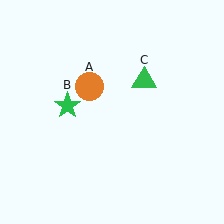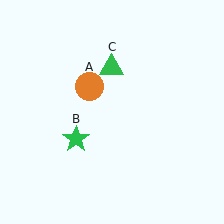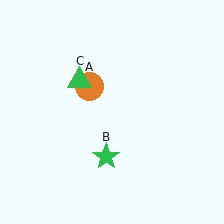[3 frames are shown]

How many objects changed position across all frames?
2 objects changed position: green star (object B), green triangle (object C).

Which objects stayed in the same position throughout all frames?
Orange circle (object A) remained stationary.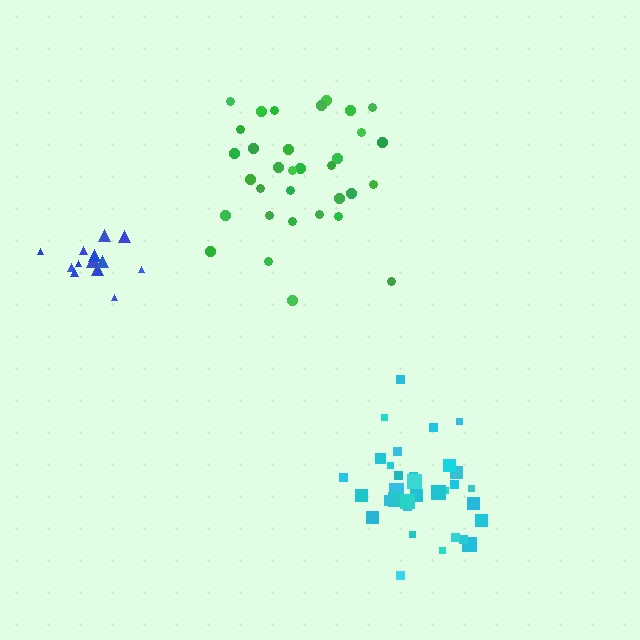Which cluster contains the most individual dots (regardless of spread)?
Green (34).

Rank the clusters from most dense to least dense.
blue, cyan, green.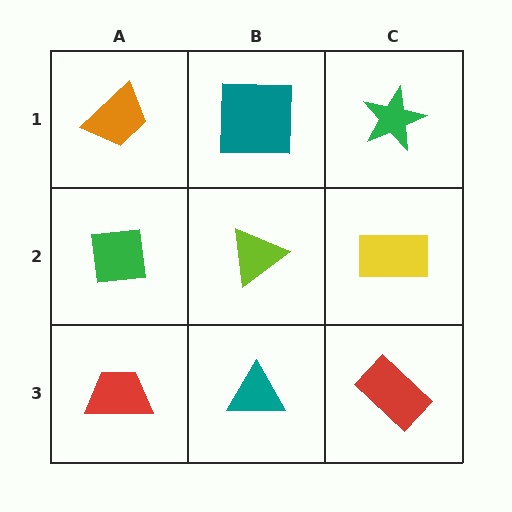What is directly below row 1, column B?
A lime triangle.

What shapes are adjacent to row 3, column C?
A yellow rectangle (row 2, column C), a teal triangle (row 3, column B).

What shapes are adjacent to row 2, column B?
A teal square (row 1, column B), a teal triangle (row 3, column B), a green square (row 2, column A), a yellow rectangle (row 2, column C).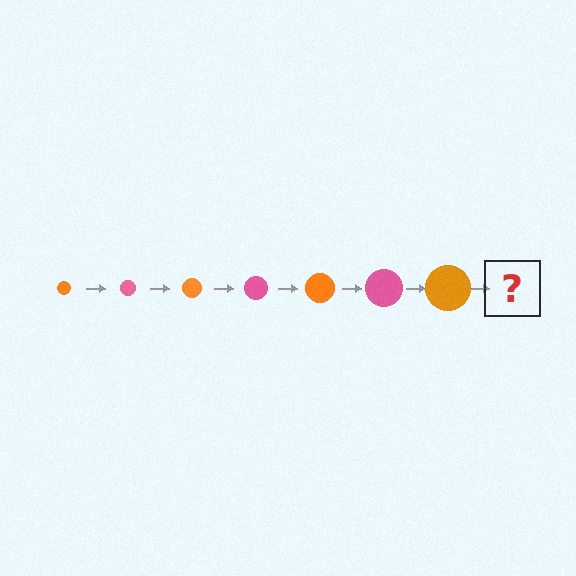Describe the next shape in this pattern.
It should be a pink circle, larger than the previous one.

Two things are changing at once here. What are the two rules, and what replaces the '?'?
The two rules are that the circle grows larger each step and the color cycles through orange and pink. The '?' should be a pink circle, larger than the previous one.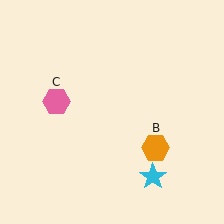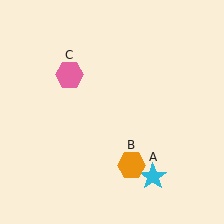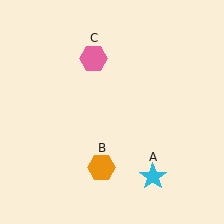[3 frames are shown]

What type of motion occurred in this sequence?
The orange hexagon (object B), pink hexagon (object C) rotated clockwise around the center of the scene.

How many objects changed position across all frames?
2 objects changed position: orange hexagon (object B), pink hexagon (object C).